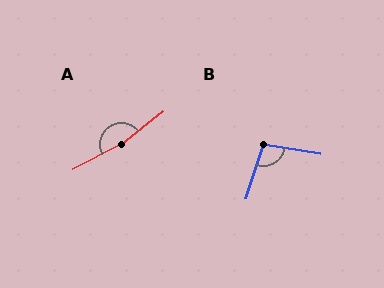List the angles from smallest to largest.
B (99°), A (169°).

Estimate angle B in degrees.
Approximately 99 degrees.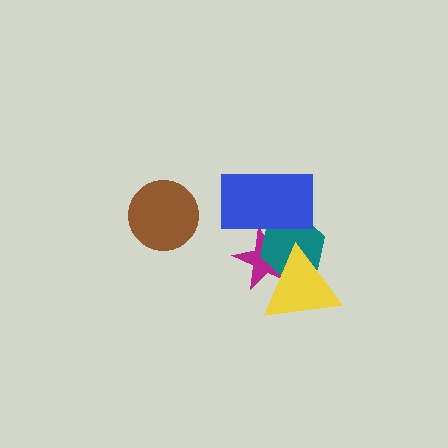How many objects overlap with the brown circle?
0 objects overlap with the brown circle.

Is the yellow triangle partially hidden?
No, no other shape covers it.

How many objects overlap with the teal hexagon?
3 objects overlap with the teal hexagon.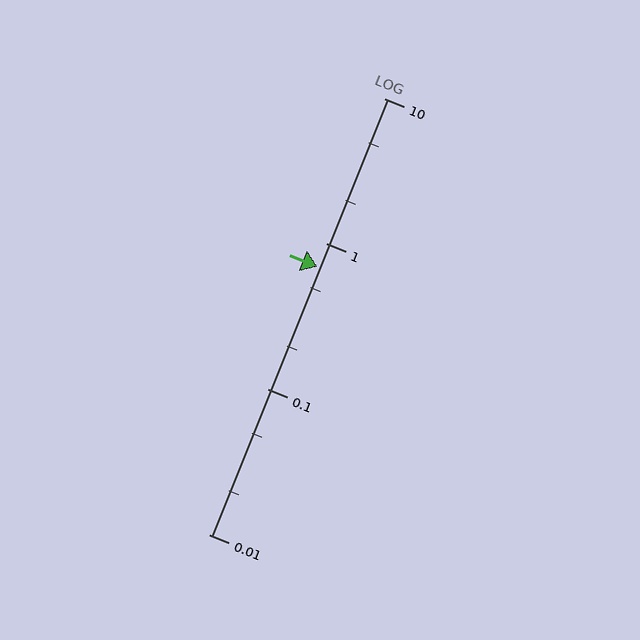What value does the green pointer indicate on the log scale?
The pointer indicates approximately 0.69.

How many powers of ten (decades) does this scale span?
The scale spans 3 decades, from 0.01 to 10.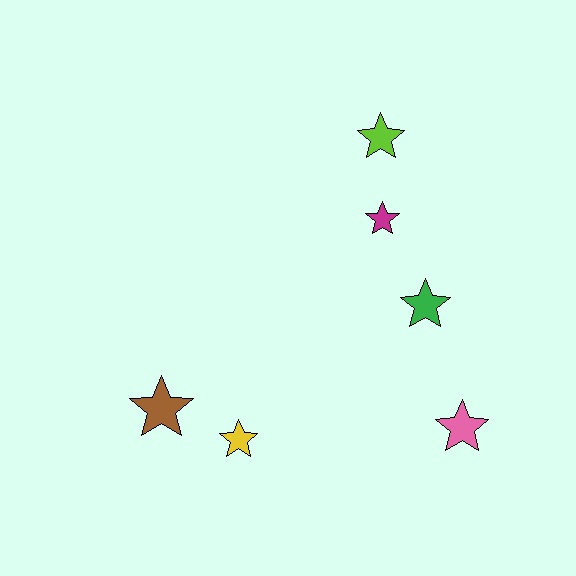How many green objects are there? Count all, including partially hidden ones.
There is 1 green object.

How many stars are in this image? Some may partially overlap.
There are 6 stars.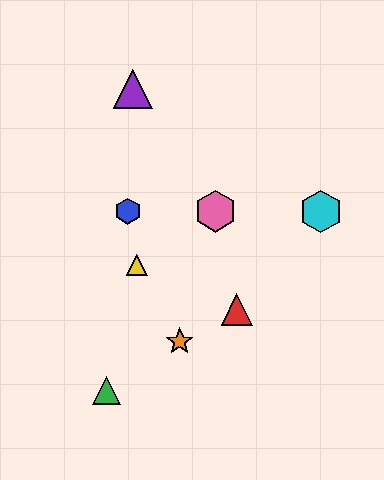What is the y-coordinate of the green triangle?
The green triangle is at y≈391.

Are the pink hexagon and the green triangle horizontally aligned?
No, the pink hexagon is at y≈211 and the green triangle is at y≈391.